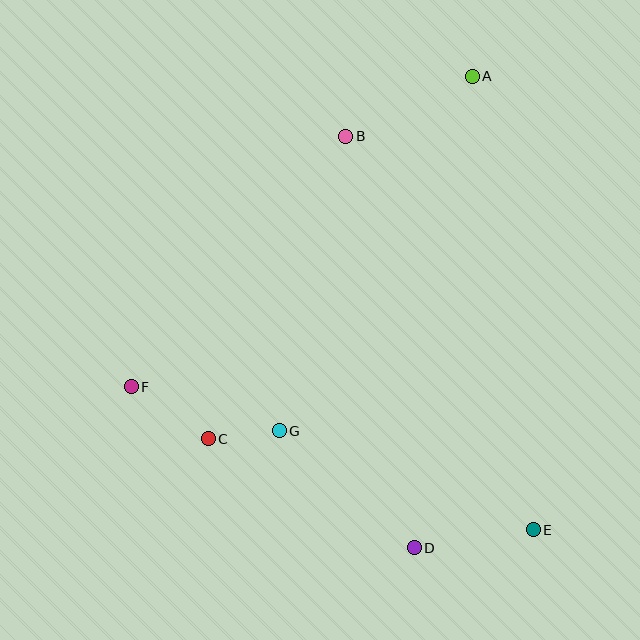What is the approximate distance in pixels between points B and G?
The distance between B and G is approximately 302 pixels.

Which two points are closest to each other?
Points C and G are closest to each other.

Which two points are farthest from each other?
Points A and D are farthest from each other.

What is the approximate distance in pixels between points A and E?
The distance between A and E is approximately 458 pixels.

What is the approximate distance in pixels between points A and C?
The distance between A and C is approximately 449 pixels.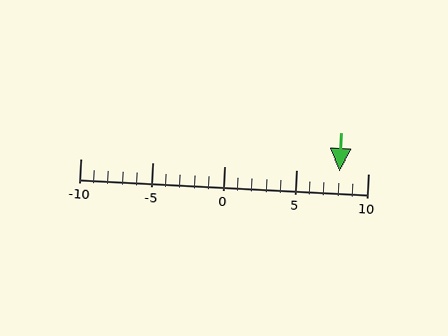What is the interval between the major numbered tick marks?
The major tick marks are spaced 5 units apart.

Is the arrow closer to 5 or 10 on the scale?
The arrow is closer to 10.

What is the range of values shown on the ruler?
The ruler shows values from -10 to 10.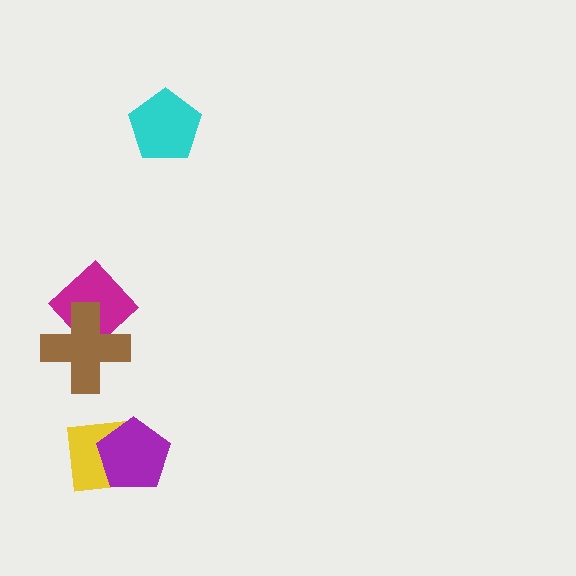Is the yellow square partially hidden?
Yes, it is partially covered by another shape.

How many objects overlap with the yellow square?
1 object overlaps with the yellow square.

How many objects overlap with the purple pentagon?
1 object overlaps with the purple pentagon.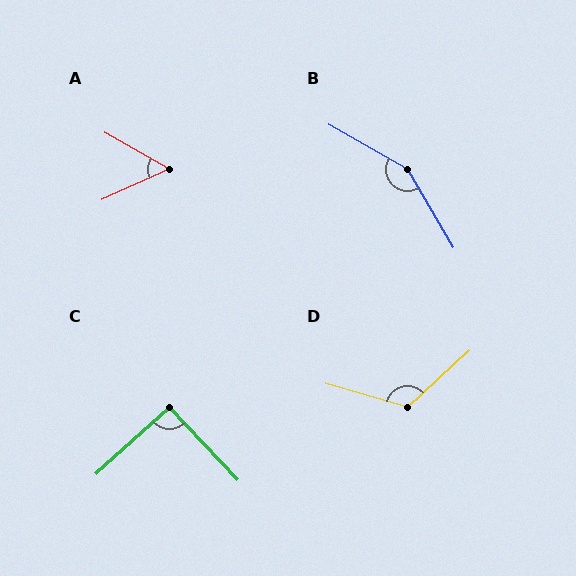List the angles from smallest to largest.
A (54°), C (91°), D (121°), B (150°).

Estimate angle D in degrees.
Approximately 121 degrees.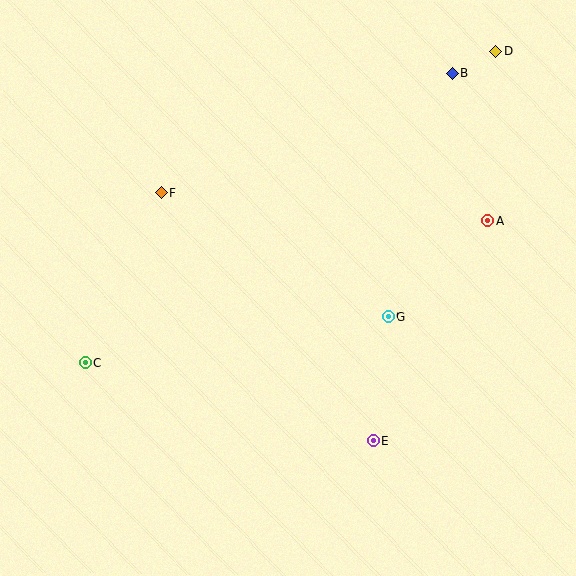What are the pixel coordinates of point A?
Point A is at (487, 221).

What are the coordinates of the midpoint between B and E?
The midpoint between B and E is at (413, 257).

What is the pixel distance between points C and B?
The distance between C and B is 467 pixels.